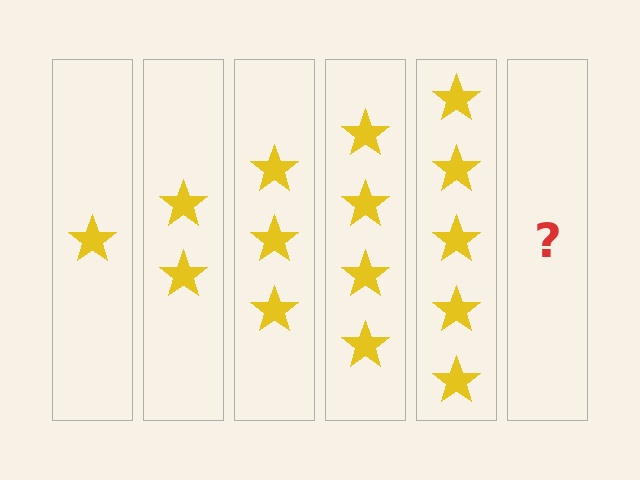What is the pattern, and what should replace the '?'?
The pattern is that each step adds one more star. The '?' should be 6 stars.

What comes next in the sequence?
The next element should be 6 stars.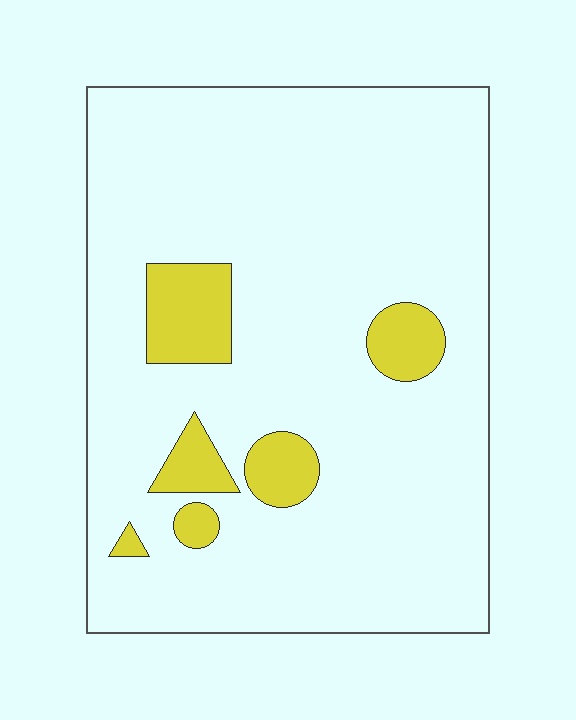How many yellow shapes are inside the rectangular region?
6.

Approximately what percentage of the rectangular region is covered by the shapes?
Approximately 10%.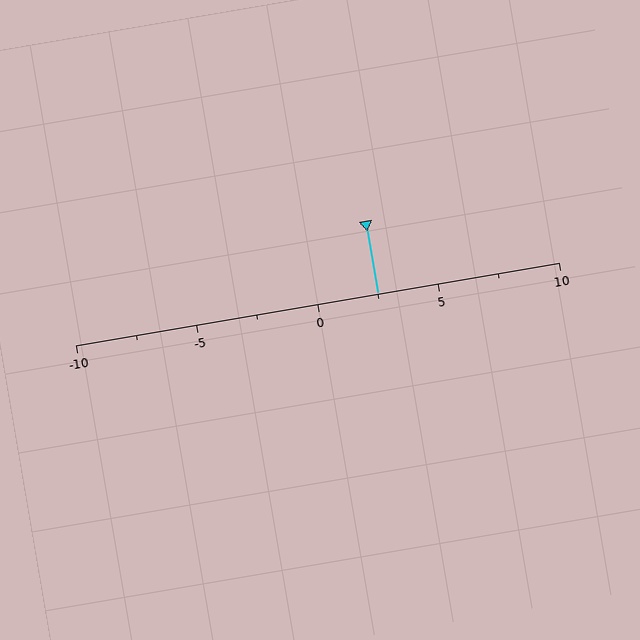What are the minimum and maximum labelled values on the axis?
The axis runs from -10 to 10.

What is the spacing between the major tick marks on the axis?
The major ticks are spaced 5 apart.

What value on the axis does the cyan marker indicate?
The marker indicates approximately 2.5.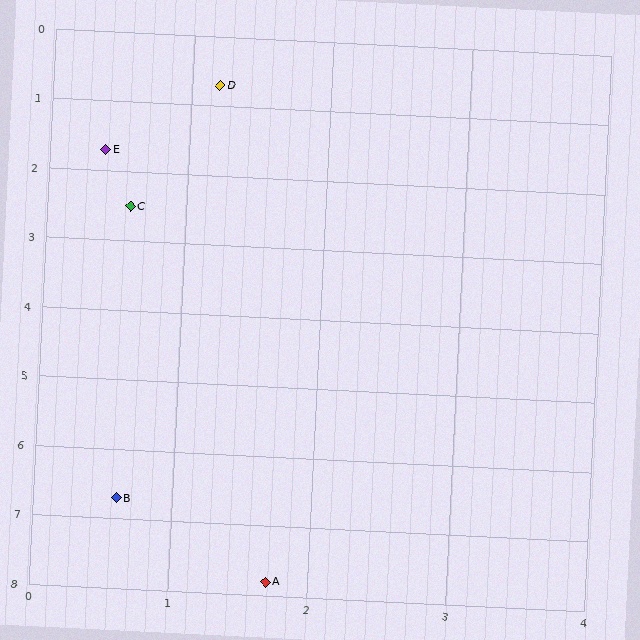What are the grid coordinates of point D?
Point D is at approximately (1.2, 0.7).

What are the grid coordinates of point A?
Point A is at approximately (1.7, 7.8).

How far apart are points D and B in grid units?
Points D and B are about 6.0 grid units apart.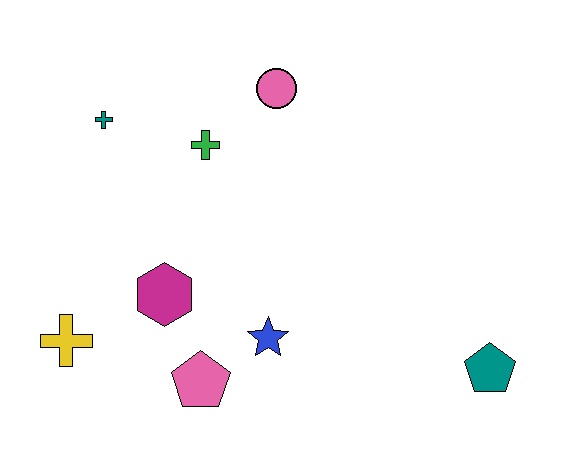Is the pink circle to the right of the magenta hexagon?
Yes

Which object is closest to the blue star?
The pink pentagon is closest to the blue star.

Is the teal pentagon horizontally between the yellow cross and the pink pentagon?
No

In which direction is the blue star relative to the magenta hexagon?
The blue star is to the right of the magenta hexagon.